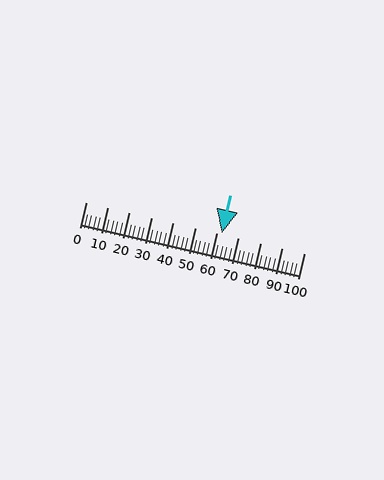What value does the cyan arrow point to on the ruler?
The cyan arrow points to approximately 62.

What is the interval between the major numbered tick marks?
The major tick marks are spaced 10 units apart.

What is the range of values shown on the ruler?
The ruler shows values from 0 to 100.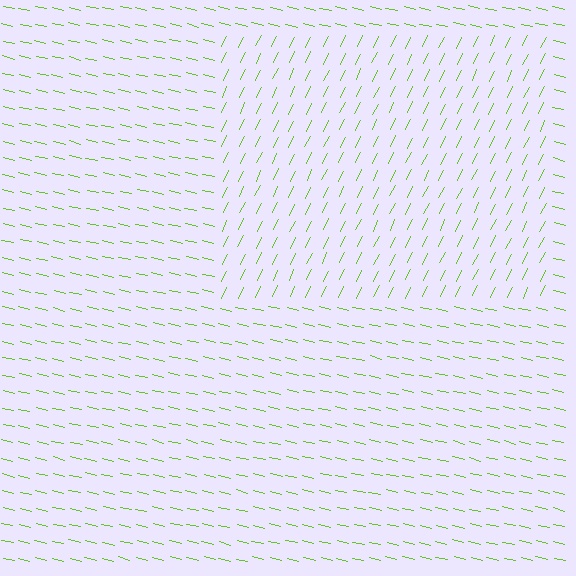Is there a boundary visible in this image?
Yes, there is a texture boundary formed by a change in line orientation.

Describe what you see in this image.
The image is filled with small lime line segments. A rectangle region in the image has lines oriented differently from the surrounding lines, creating a visible texture boundary.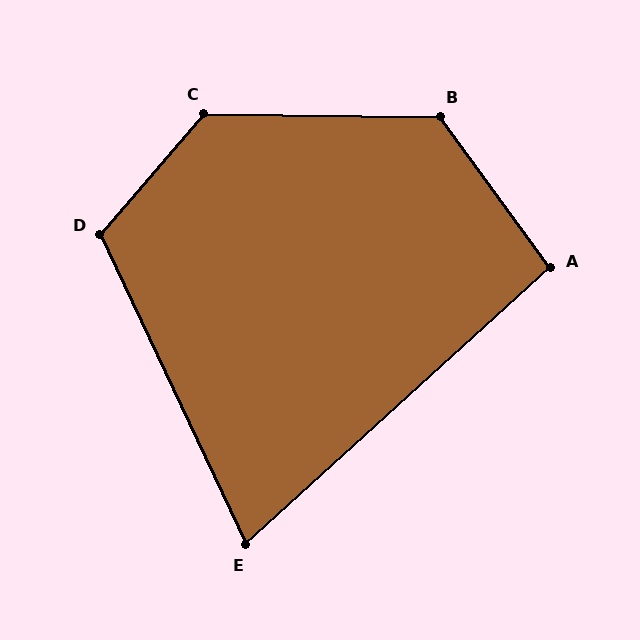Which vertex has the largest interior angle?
C, at approximately 130 degrees.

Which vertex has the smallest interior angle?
E, at approximately 73 degrees.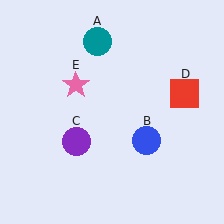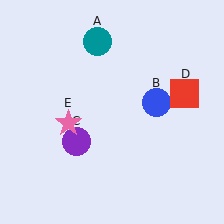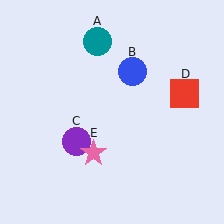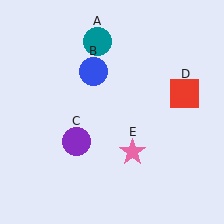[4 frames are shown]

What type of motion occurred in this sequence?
The blue circle (object B), pink star (object E) rotated counterclockwise around the center of the scene.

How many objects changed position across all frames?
2 objects changed position: blue circle (object B), pink star (object E).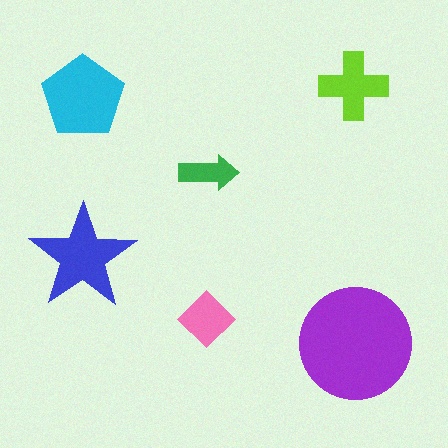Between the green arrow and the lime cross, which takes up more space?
The lime cross.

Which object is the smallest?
The green arrow.